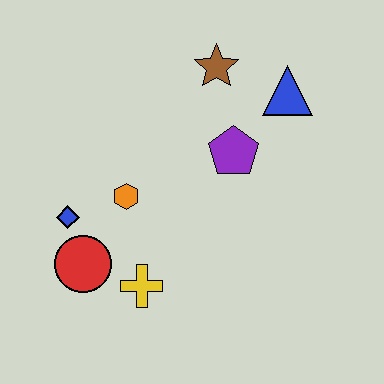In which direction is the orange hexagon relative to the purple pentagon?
The orange hexagon is to the left of the purple pentagon.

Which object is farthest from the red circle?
The blue triangle is farthest from the red circle.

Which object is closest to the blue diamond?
The red circle is closest to the blue diamond.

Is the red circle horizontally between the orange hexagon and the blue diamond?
Yes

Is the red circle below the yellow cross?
No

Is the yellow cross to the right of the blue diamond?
Yes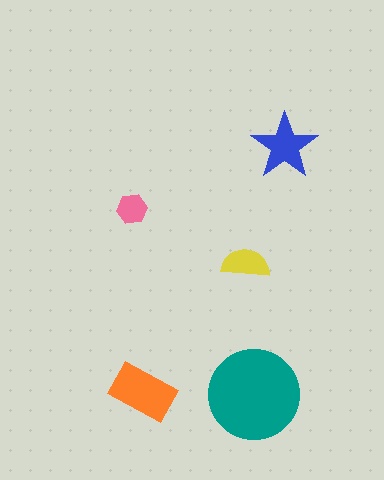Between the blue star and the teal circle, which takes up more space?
The teal circle.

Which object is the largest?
The teal circle.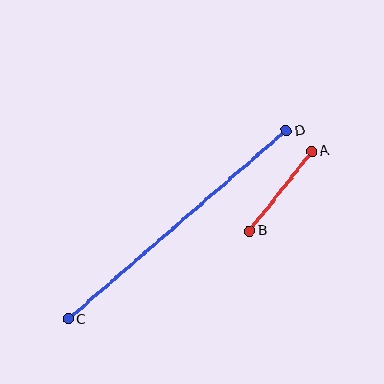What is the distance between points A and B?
The distance is approximately 101 pixels.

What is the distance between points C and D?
The distance is approximately 288 pixels.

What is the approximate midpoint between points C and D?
The midpoint is at approximately (177, 225) pixels.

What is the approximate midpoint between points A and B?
The midpoint is at approximately (280, 191) pixels.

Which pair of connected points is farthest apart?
Points C and D are farthest apart.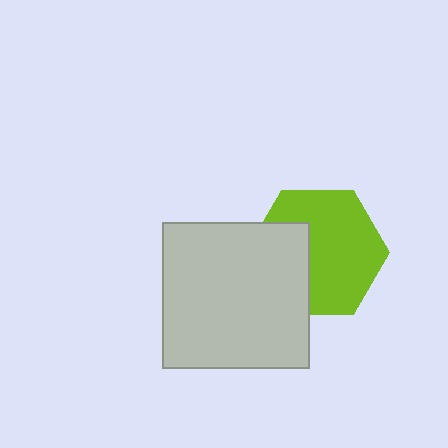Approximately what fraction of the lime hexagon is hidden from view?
Roughly 34% of the lime hexagon is hidden behind the light gray square.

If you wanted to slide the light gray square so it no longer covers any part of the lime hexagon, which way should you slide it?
Slide it left — that is the most direct way to separate the two shapes.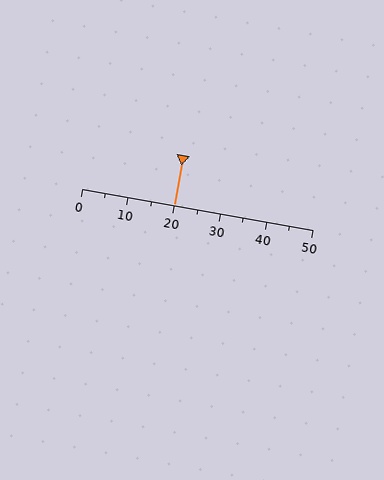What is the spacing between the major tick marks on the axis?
The major ticks are spaced 10 apart.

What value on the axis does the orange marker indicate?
The marker indicates approximately 20.